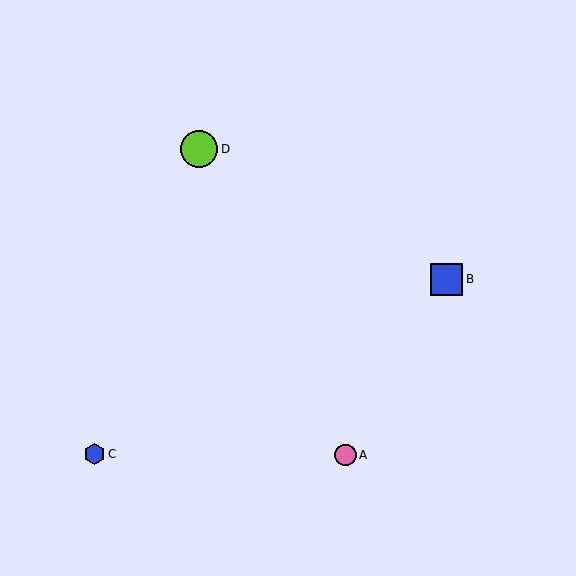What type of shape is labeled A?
Shape A is a pink circle.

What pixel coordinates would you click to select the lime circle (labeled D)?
Click at (199, 149) to select the lime circle D.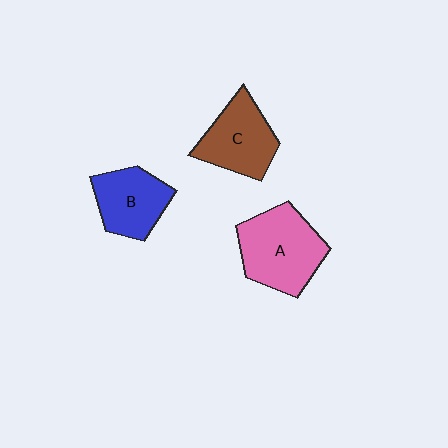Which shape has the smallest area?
Shape B (blue).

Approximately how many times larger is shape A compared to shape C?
Approximately 1.3 times.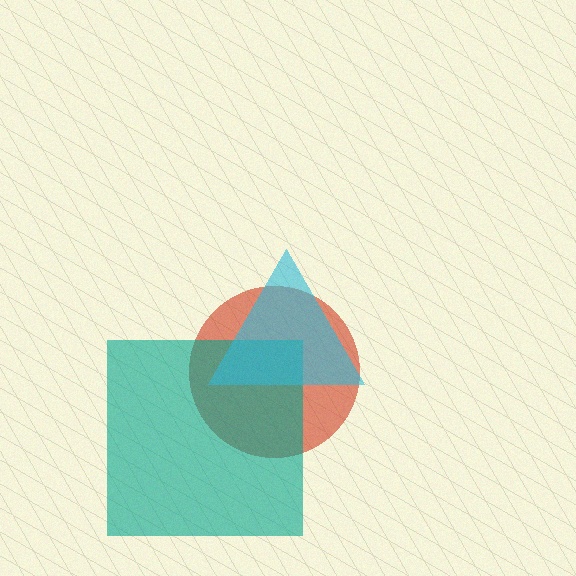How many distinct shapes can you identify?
There are 3 distinct shapes: a red circle, a teal square, a cyan triangle.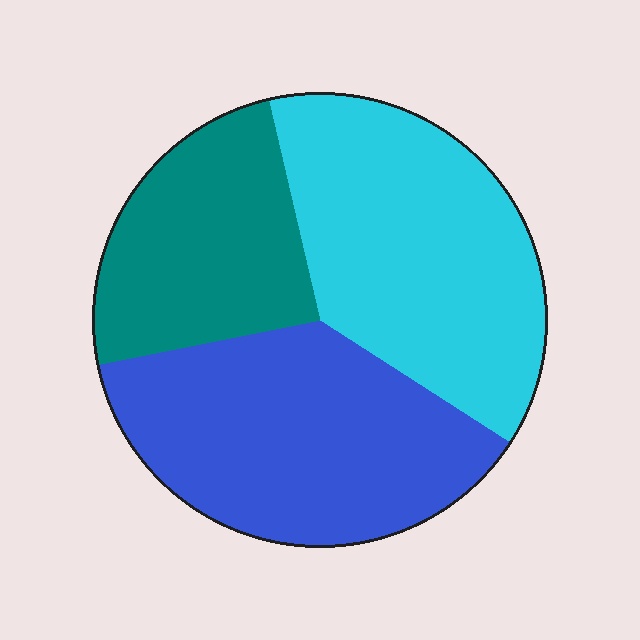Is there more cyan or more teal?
Cyan.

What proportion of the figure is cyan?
Cyan covers about 40% of the figure.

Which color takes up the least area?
Teal, at roughly 25%.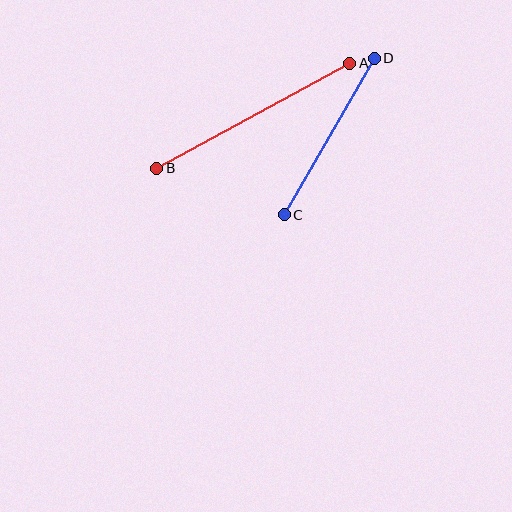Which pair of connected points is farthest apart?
Points A and B are farthest apart.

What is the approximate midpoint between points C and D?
The midpoint is at approximately (329, 136) pixels.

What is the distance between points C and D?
The distance is approximately 181 pixels.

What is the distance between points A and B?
The distance is approximately 220 pixels.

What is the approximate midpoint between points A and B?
The midpoint is at approximately (253, 116) pixels.